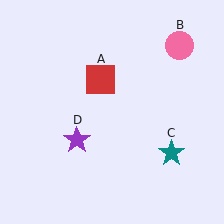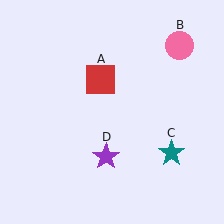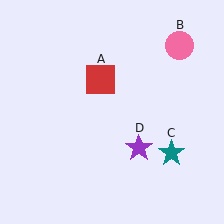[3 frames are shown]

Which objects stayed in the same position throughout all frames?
Red square (object A) and pink circle (object B) and teal star (object C) remained stationary.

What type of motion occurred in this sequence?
The purple star (object D) rotated counterclockwise around the center of the scene.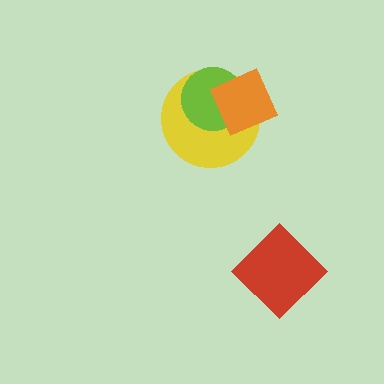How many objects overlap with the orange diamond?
2 objects overlap with the orange diamond.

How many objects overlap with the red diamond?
0 objects overlap with the red diamond.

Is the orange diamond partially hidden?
No, no other shape covers it.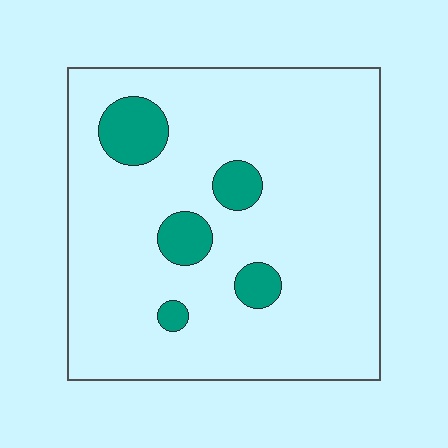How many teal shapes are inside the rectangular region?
5.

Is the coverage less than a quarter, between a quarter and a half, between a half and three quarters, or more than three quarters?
Less than a quarter.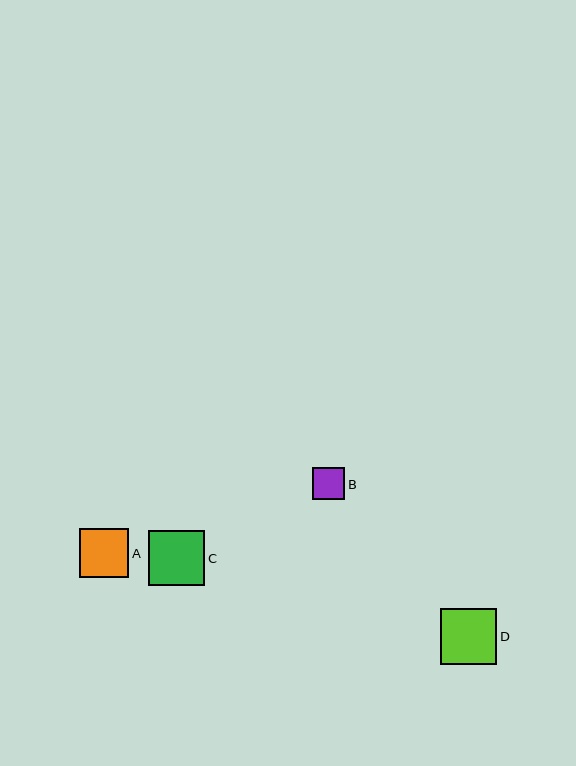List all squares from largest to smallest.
From largest to smallest: D, C, A, B.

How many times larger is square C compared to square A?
Square C is approximately 1.1 times the size of square A.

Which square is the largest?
Square D is the largest with a size of approximately 56 pixels.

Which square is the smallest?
Square B is the smallest with a size of approximately 32 pixels.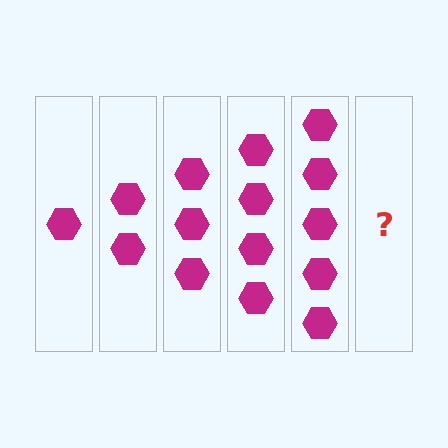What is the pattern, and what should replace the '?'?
The pattern is that each step adds one more hexagon. The '?' should be 6 hexagons.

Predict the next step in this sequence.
The next step is 6 hexagons.